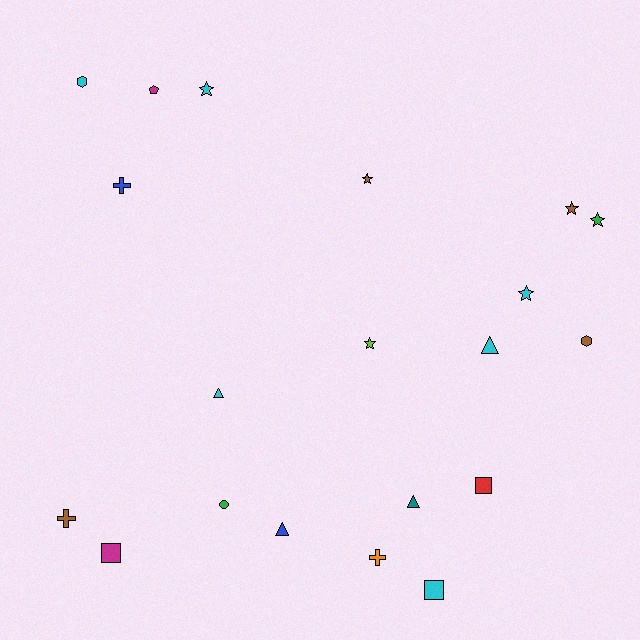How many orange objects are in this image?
There is 1 orange object.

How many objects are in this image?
There are 20 objects.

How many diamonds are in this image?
There are no diamonds.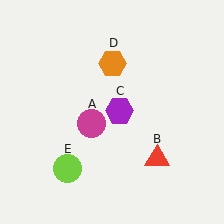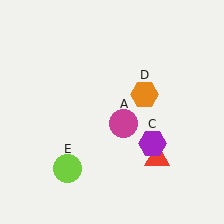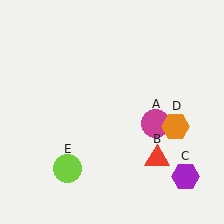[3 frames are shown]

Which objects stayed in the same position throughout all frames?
Red triangle (object B) and lime circle (object E) remained stationary.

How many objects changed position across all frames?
3 objects changed position: magenta circle (object A), purple hexagon (object C), orange hexagon (object D).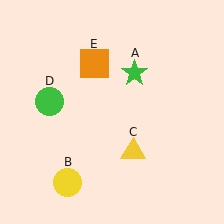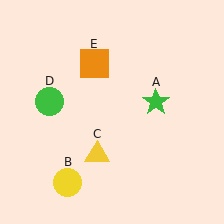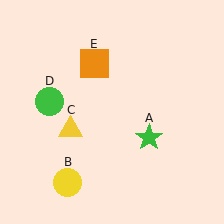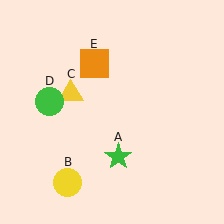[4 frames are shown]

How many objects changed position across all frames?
2 objects changed position: green star (object A), yellow triangle (object C).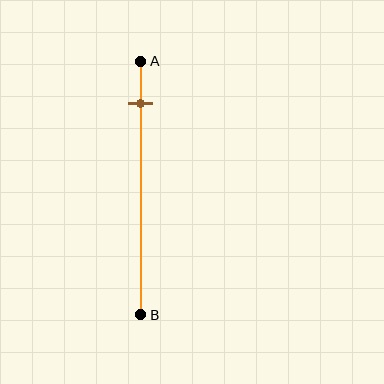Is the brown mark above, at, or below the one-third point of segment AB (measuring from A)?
The brown mark is above the one-third point of segment AB.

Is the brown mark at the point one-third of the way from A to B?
No, the mark is at about 15% from A, not at the 33% one-third point.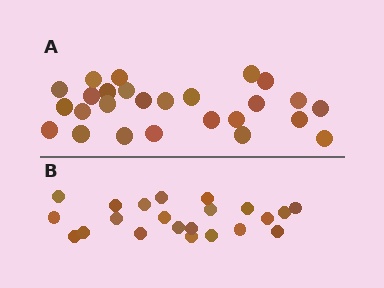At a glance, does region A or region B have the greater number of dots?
Region A (the top region) has more dots.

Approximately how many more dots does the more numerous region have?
Region A has about 4 more dots than region B.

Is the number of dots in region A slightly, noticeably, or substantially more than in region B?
Region A has only slightly more — the two regions are fairly close. The ratio is roughly 1.2 to 1.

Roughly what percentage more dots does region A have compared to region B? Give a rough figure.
About 20% more.